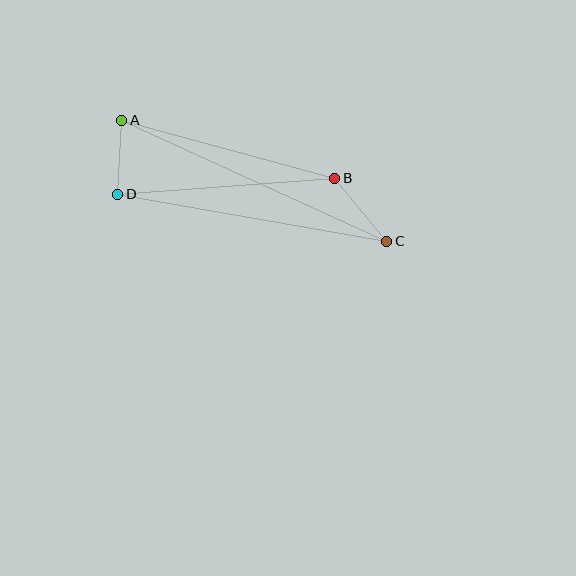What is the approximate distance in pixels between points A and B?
The distance between A and B is approximately 221 pixels.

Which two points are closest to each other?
Points A and D are closest to each other.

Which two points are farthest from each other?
Points A and C are farthest from each other.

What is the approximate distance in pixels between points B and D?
The distance between B and D is approximately 218 pixels.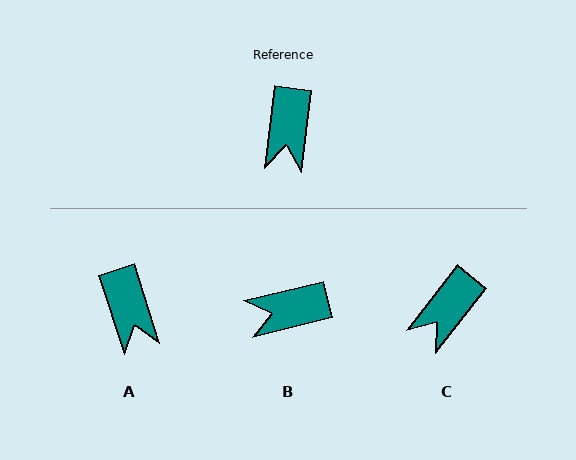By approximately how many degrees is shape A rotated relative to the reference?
Approximately 24 degrees counter-clockwise.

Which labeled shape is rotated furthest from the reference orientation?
B, about 70 degrees away.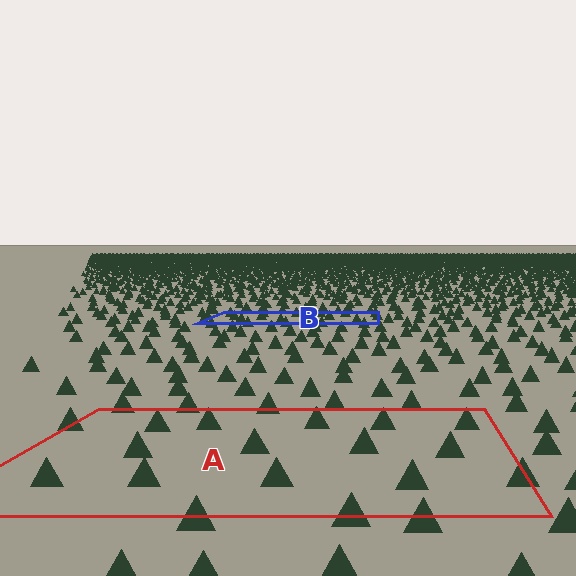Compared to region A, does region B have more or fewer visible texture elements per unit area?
Region B has more texture elements per unit area — they are packed more densely because it is farther away.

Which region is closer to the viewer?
Region A is closer. The texture elements there are larger and more spread out.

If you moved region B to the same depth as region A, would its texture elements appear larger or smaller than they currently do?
They would appear larger. At a closer depth, the same texture elements are projected at a bigger on-screen size.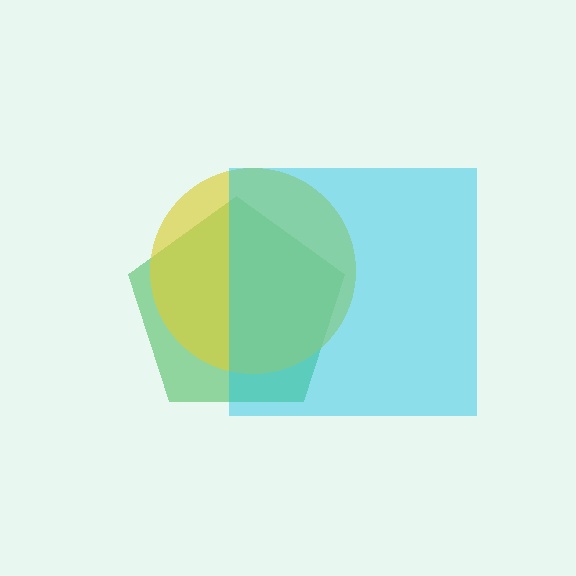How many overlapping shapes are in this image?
There are 3 overlapping shapes in the image.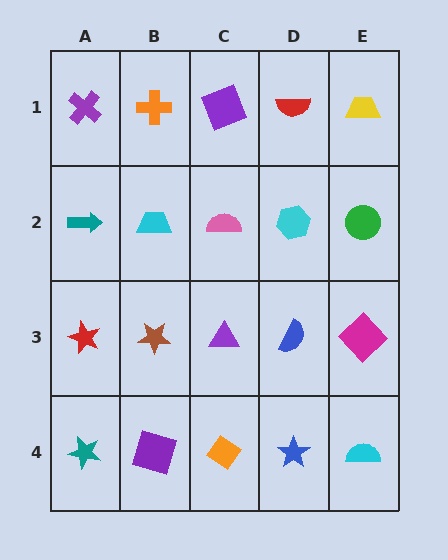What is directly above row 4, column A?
A red star.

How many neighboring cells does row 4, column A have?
2.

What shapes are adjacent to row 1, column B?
A cyan trapezoid (row 2, column B), a purple cross (row 1, column A), a purple square (row 1, column C).